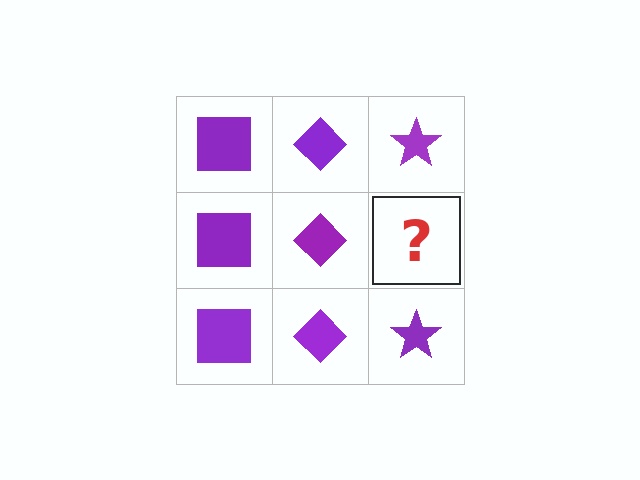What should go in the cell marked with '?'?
The missing cell should contain a purple star.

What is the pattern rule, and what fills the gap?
The rule is that each column has a consistent shape. The gap should be filled with a purple star.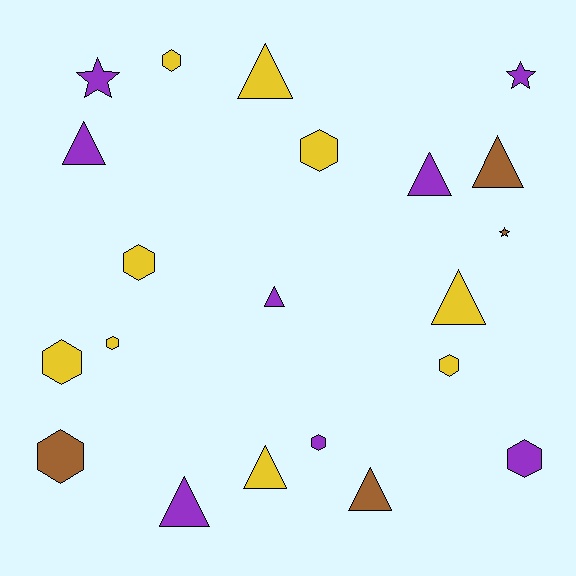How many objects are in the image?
There are 21 objects.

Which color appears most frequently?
Yellow, with 9 objects.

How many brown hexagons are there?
There is 1 brown hexagon.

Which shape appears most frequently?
Hexagon, with 9 objects.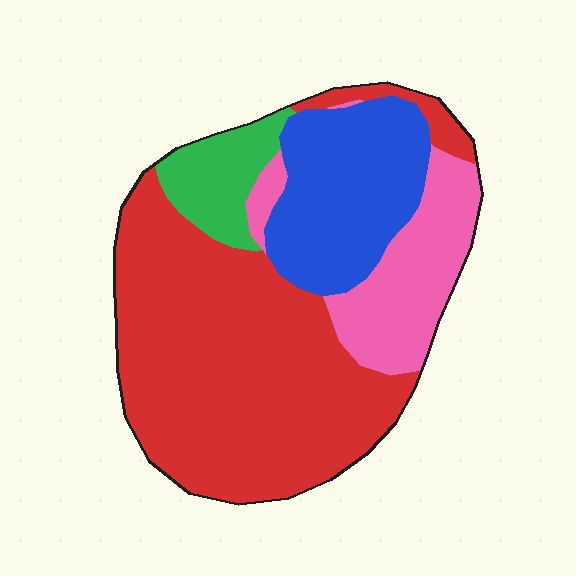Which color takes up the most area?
Red, at roughly 55%.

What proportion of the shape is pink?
Pink covers about 15% of the shape.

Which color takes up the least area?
Green, at roughly 10%.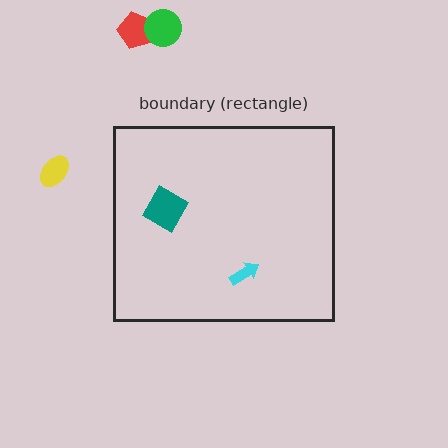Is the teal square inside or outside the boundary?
Inside.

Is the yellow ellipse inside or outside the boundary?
Outside.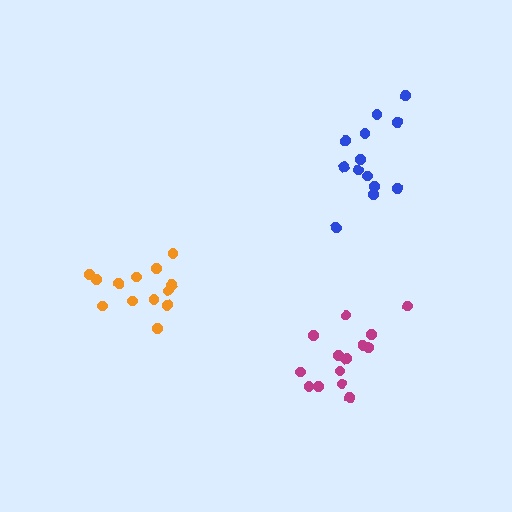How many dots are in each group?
Group 1: 14 dots, Group 2: 13 dots, Group 3: 13 dots (40 total).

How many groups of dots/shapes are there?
There are 3 groups.